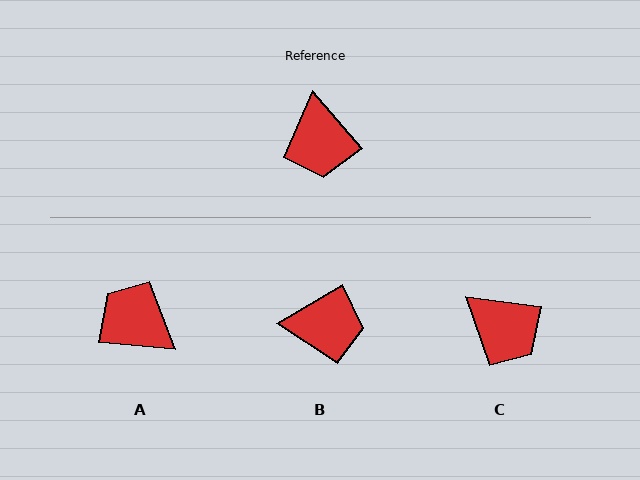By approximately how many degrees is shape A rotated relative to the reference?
Approximately 136 degrees clockwise.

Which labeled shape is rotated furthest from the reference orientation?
A, about 136 degrees away.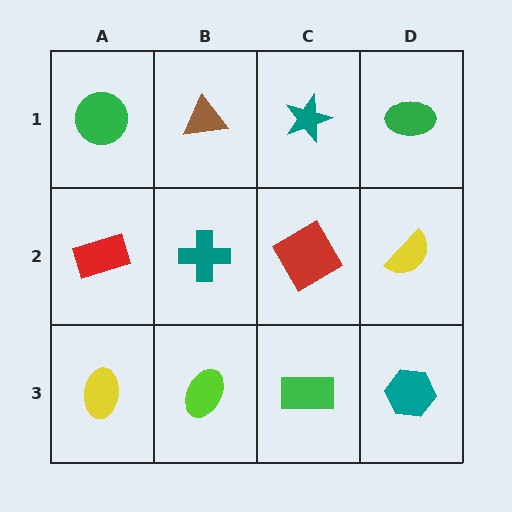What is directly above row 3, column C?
A red diamond.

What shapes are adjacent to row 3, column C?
A red diamond (row 2, column C), a lime ellipse (row 3, column B), a teal hexagon (row 3, column D).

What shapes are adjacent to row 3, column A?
A red rectangle (row 2, column A), a lime ellipse (row 3, column B).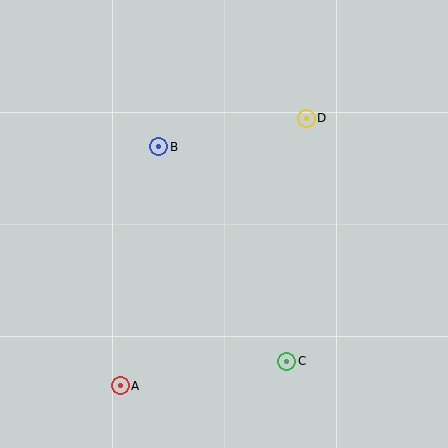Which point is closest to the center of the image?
Point B at (159, 147) is closest to the center.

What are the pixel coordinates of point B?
Point B is at (159, 147).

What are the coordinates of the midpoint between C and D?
The midpoint between C and D is at (297, 240).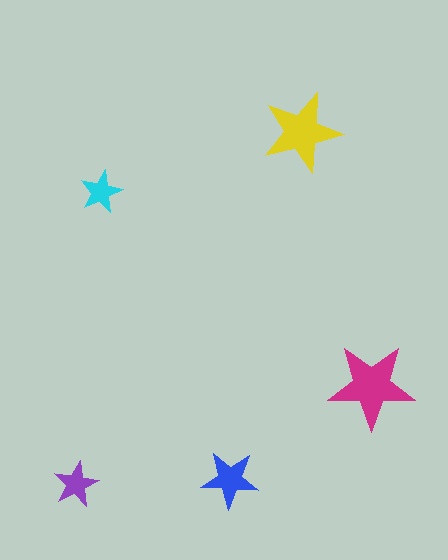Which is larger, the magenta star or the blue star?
The magenta one.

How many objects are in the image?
There are 5 objects in the image.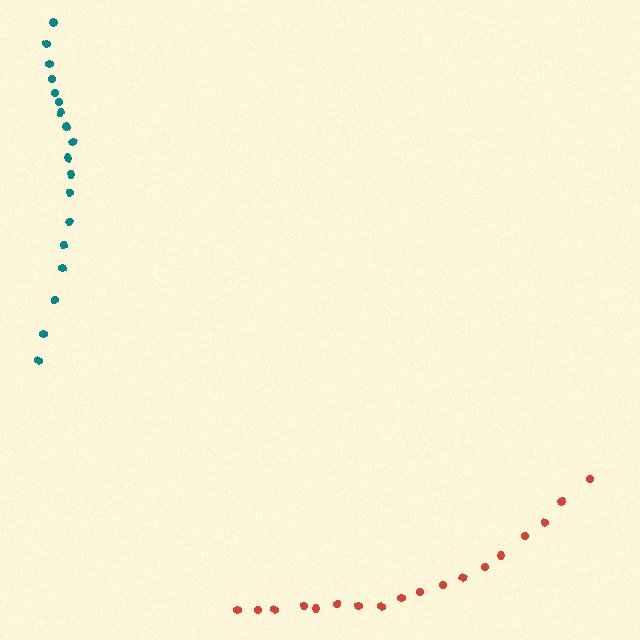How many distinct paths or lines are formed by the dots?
There are 2 distinct paths.